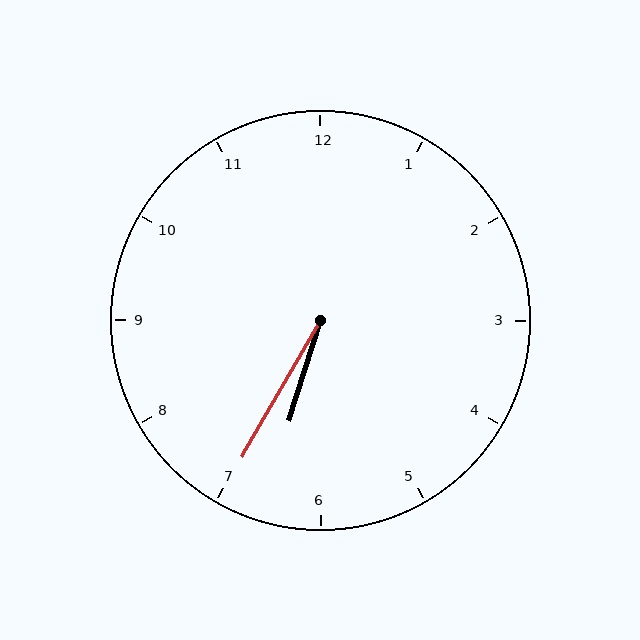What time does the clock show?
6:35.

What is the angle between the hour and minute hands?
Approximately 12 degrees.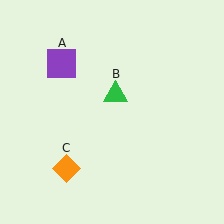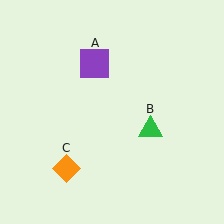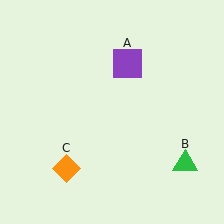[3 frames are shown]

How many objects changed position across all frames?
2 objects changed position: purple square (object A), green triangle (object B).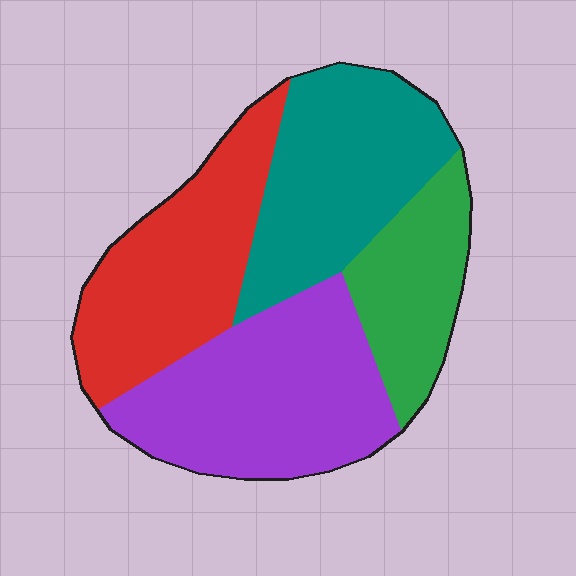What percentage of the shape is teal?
Teal takes up about one quarter (1/4) of the shape.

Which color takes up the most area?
Purple, at roughly 30%.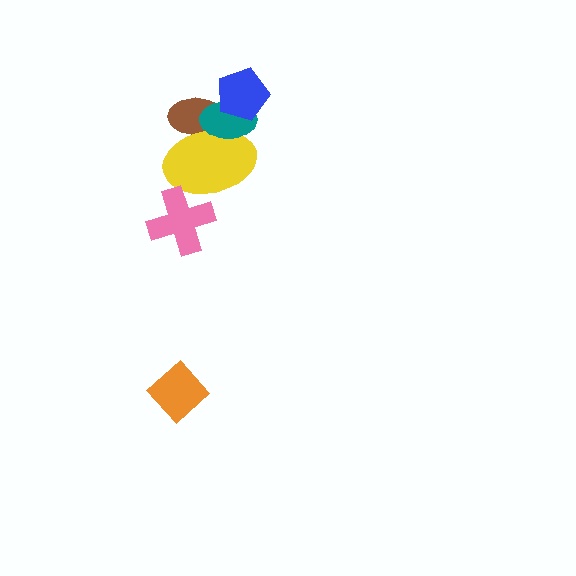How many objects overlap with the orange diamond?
0 objects overlap with the orange diamond.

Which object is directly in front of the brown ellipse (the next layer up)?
The yellow ellipse is directly in front of the brown ellipse.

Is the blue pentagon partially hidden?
No, no other shape covers it.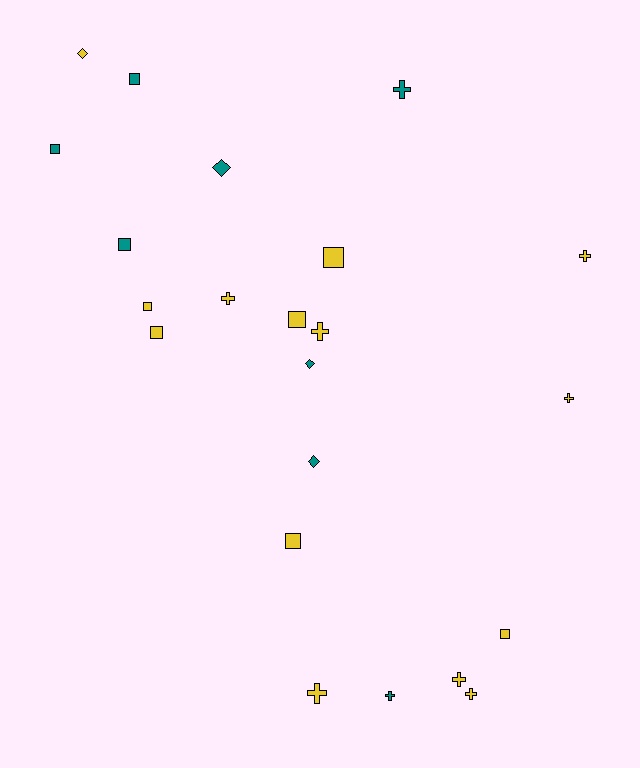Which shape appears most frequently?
Cross, with 9 objects.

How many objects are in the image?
There are 22 objects.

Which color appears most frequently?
Yellow, with 14 objects.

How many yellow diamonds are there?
There is 1 yellow diamond.